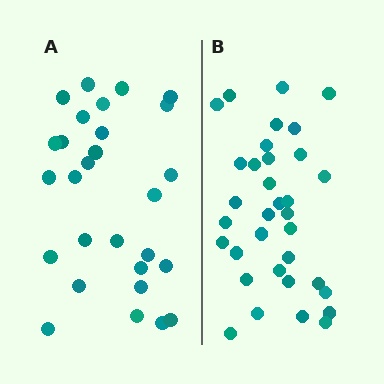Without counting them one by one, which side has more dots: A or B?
Region B (the right region) has more dots.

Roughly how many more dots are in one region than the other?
Region B has about 6 more dots than region A.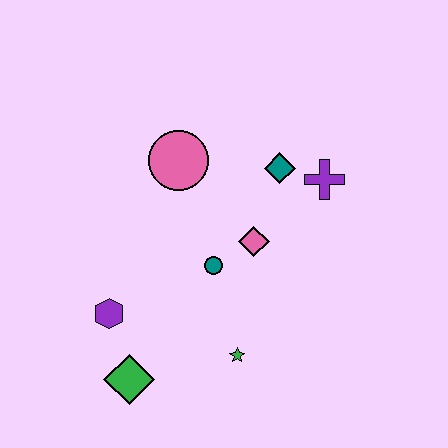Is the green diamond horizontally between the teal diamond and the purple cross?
No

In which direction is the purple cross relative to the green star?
The purple cross is above the green star.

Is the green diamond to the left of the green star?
Yes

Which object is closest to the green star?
The teal circle is closest to the green star.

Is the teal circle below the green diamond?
No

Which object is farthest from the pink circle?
The green diamond is farthest from the pink circle.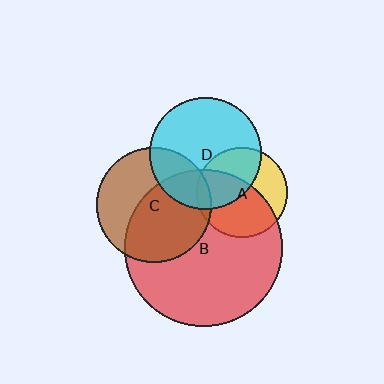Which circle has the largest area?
Circle B (red).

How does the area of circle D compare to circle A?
Approximately 1.5 times.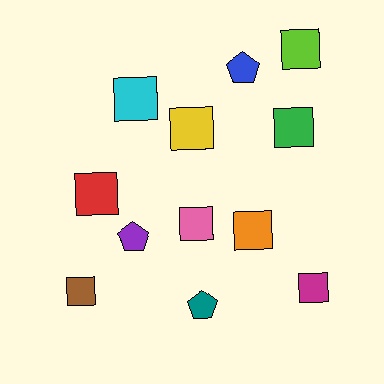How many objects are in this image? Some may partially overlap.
There are 12 objects.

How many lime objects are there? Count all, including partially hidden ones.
There is 1 lime object.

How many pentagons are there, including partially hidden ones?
There are 3 pentagons.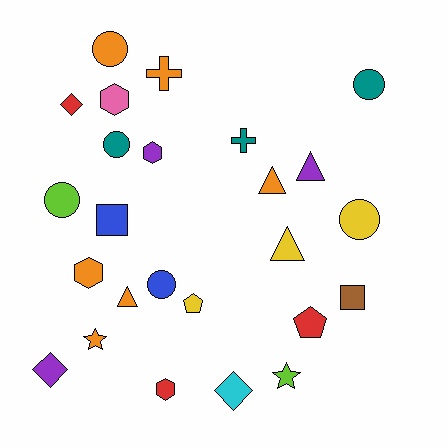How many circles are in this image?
There are 6 circles.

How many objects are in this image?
There are 25 objects.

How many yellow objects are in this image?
There are 3 yellow objects.